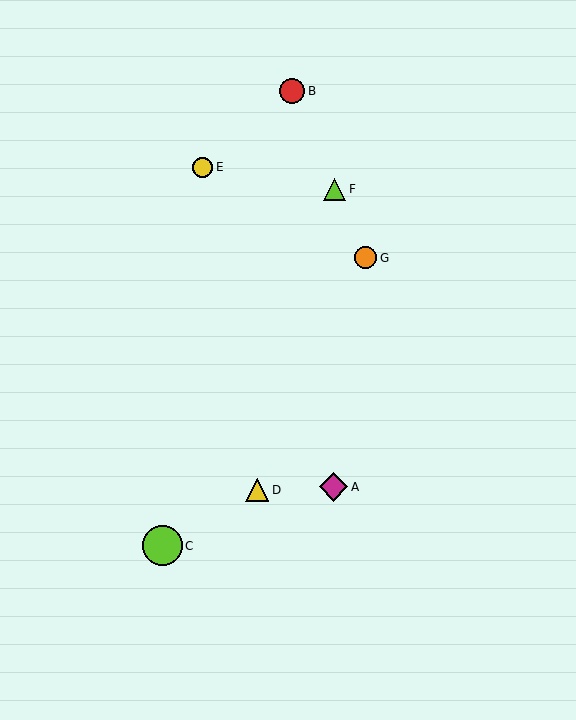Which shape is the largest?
The lime circle (labeled C) is the largest.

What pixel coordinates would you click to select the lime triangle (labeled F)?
Click at (335, 189) to select the lime triangle F.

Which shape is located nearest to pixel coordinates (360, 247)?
The orange circle (labeled G) at (365, 258) is nearest to that location.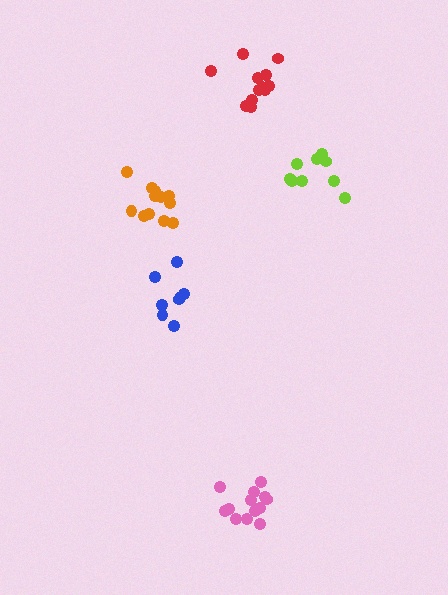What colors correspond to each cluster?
The clusters are colored: red, pink, lime, orange, blue.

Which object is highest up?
The red cluster is topmost.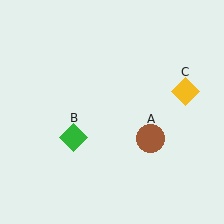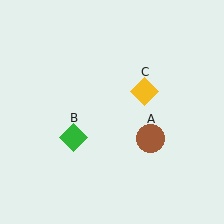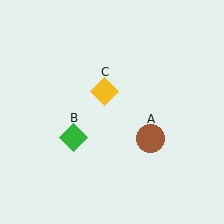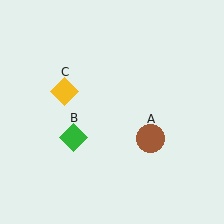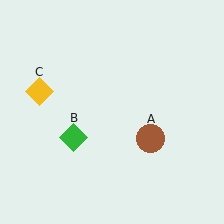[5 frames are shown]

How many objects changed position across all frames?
1 object changed position: yellow diamond (object C).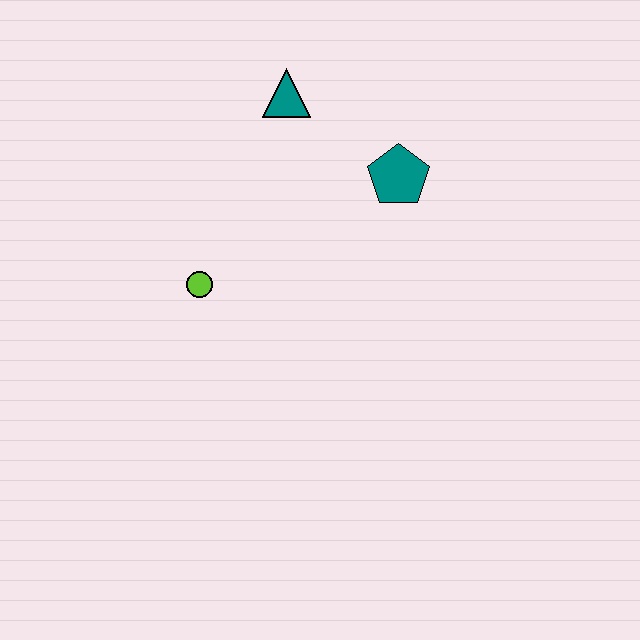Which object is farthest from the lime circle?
The teal pentagon is farthest from the lime circle.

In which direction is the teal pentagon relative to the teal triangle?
The teal pentagon is to the right of the teal triangle.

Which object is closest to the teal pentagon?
The teal triangle is closest to the teal pentagon.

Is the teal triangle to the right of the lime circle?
Yes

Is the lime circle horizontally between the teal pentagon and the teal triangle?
No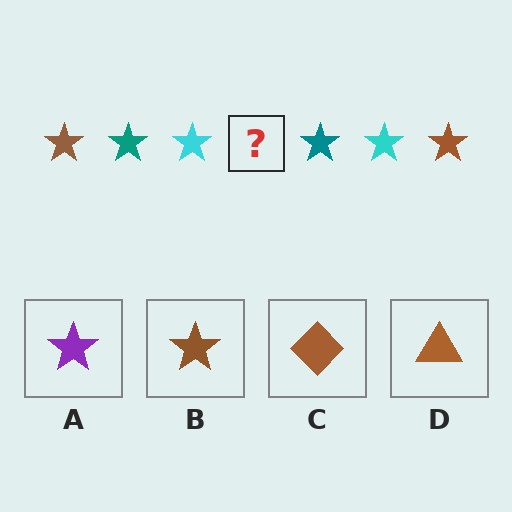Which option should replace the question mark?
Option B.